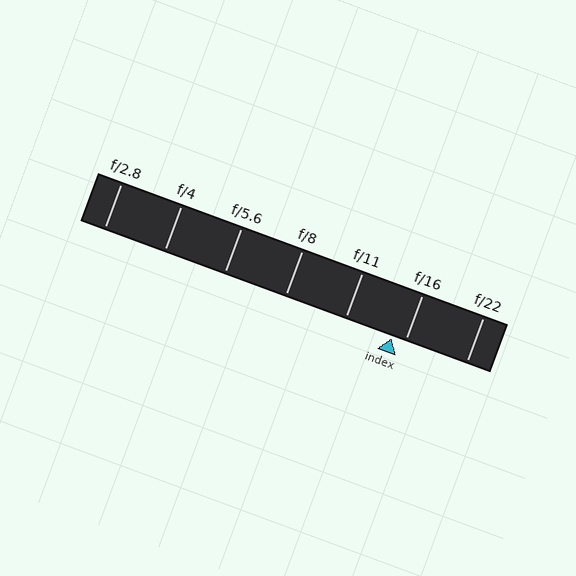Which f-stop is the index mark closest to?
The index mark is closest to f/16.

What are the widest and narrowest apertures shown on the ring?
The widest aperture shown is f/2.8 and the narrowest is f/22.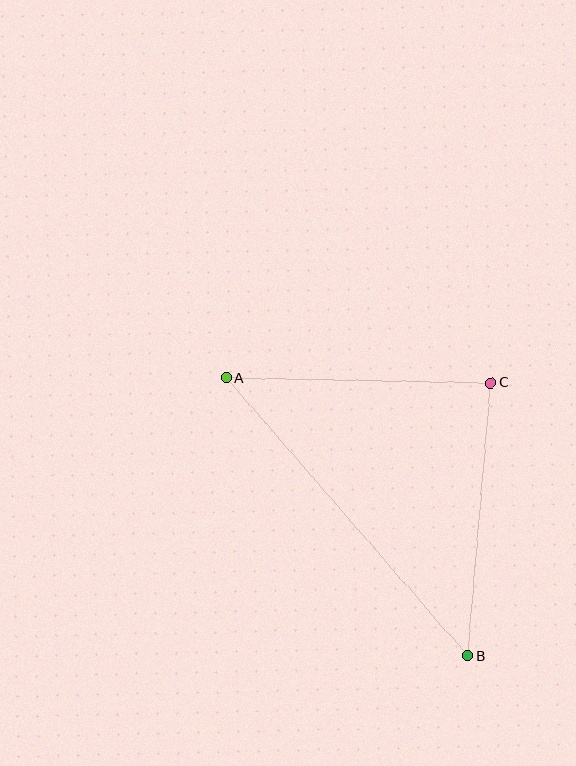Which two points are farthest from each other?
Points A and B are farthest from each other.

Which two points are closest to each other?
Points A and C are closest to each other.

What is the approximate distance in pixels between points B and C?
The distance between B and C is approximately 274 pixels.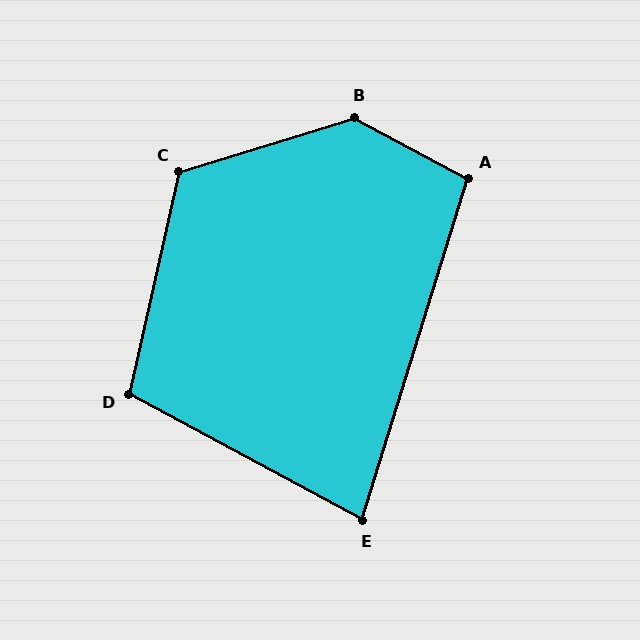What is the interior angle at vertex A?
Approximately 101 degrees (obtuse).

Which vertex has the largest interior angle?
B, at approximately 135 degrees.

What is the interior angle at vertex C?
Approximately 119 degrees (obtuse).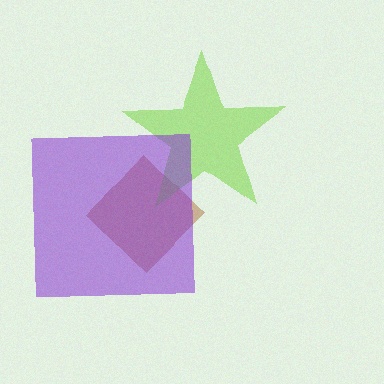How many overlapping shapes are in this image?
There are 3 overlapping shapes in the image.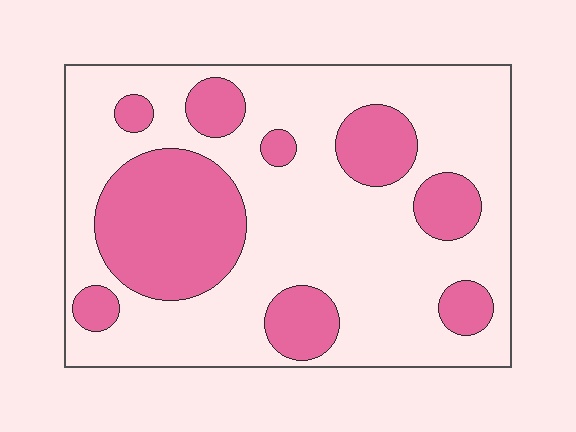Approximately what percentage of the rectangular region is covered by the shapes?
Approximately 30%.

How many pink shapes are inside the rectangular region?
9.